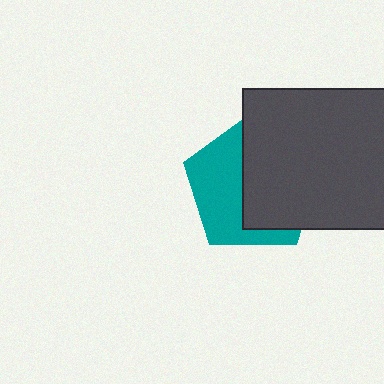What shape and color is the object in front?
The object in front is a dark gray rectangle.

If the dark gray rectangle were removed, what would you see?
You would see the complete teal pentagon.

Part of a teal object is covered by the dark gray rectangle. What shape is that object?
It is a pentagon.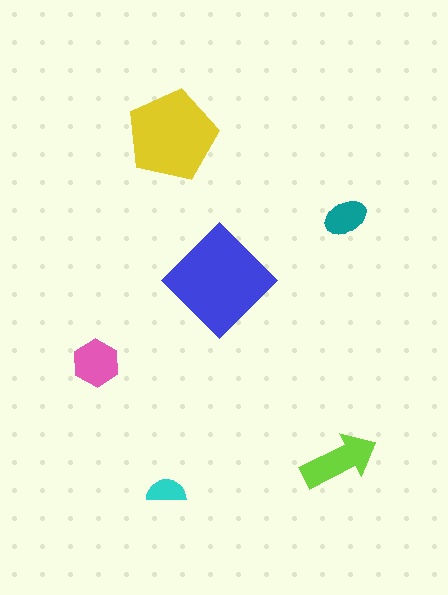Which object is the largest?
The blue diamond.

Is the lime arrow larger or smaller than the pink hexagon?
Larger.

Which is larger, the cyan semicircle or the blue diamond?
The blue diamond.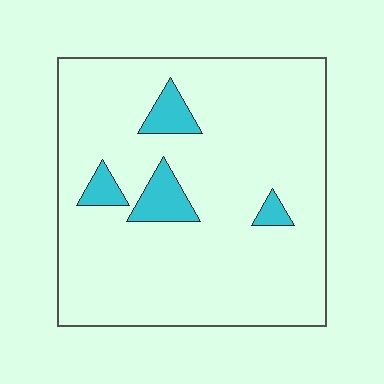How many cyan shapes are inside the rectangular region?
4.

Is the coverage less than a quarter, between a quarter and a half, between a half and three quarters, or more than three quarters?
Less than a quarter.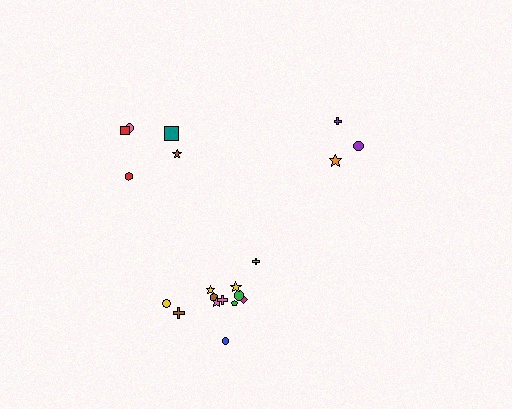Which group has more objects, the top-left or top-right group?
The top-left group.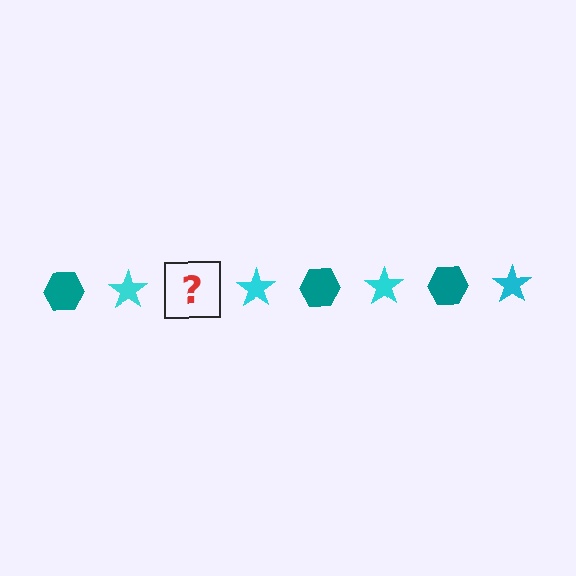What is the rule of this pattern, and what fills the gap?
The rule is that the pattern alternates between teal hexagon and cyan star. The gap should be filled with a teal hexagon.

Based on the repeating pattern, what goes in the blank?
The blank should be a teal hexagon.